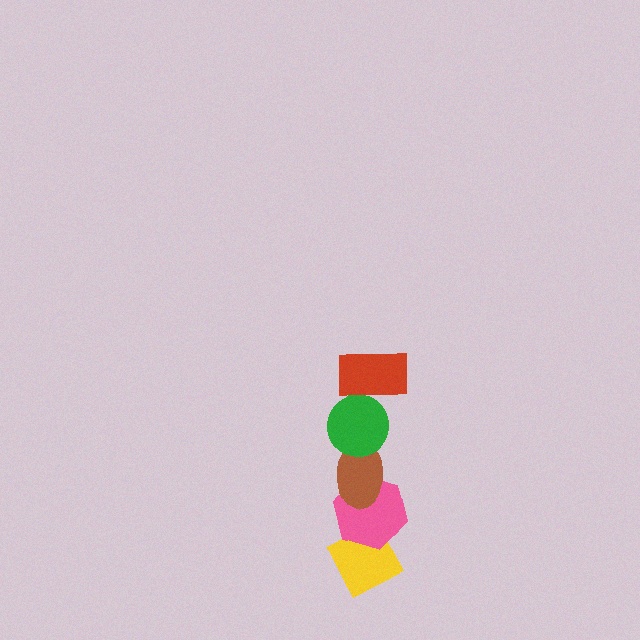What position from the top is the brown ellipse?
The brown ellipse is 3rd from the top.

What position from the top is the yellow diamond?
The yellow diamond is 5th from the top.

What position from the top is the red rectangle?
The red rectangle is 1st from the top.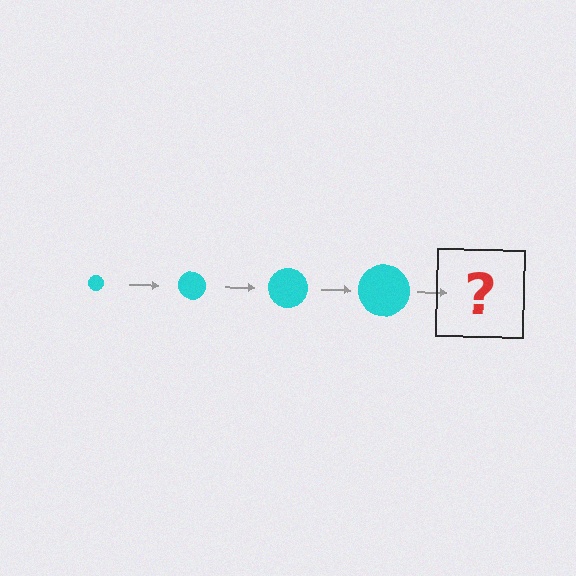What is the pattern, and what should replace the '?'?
The pattern is that the circle gets progressively larger each step. The '?' should be a cyan circle, larger than the previous one.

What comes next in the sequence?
The next element should be a cyan circle, larger than the previous one.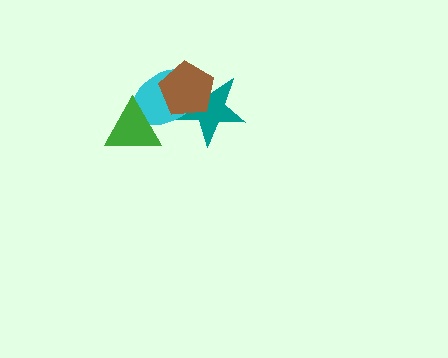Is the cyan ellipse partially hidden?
Yes, it is partially covered by another shape.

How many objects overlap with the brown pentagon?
2 objects overlap with the brown pentagon.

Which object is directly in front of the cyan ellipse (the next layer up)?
The brown pentagon is directly in front of the cyan ellipse.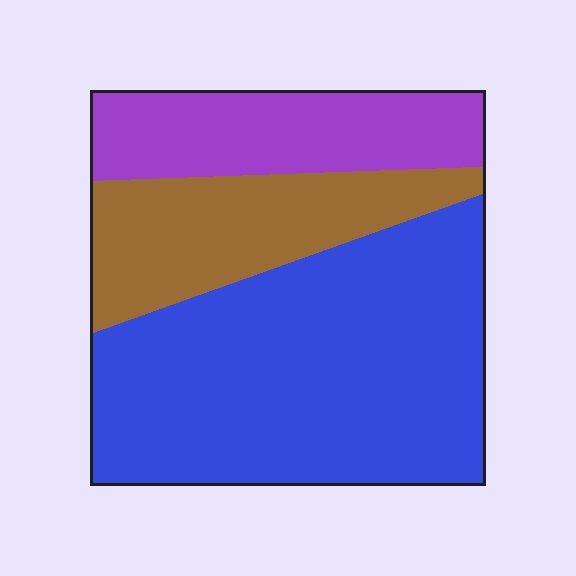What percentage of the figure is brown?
Brown takes up about one quarter (1/4) of the figure.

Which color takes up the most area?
Blue, at roughly 55%.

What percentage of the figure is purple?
Purple covers roughly 20% of the figure.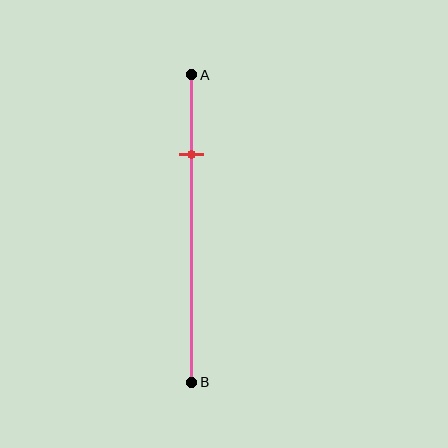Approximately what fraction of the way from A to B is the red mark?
The red mark is approximately 25% of the way from A to B.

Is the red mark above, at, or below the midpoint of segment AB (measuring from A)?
The red mark is above the midpoint of segment AB.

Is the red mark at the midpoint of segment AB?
No, the mark is at about 25% from A, not at the 50% midpoint.